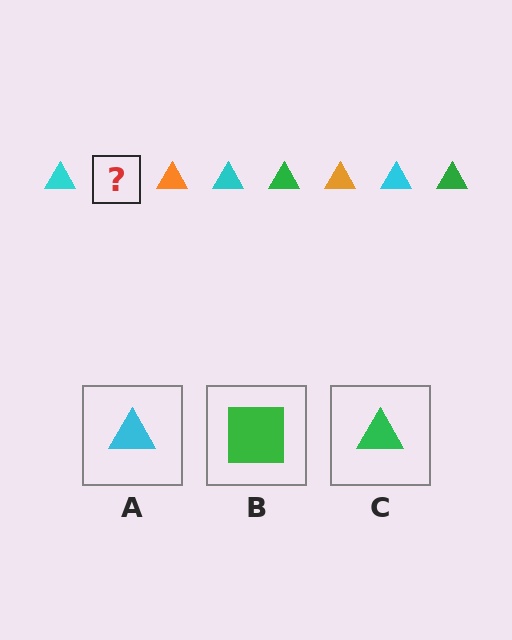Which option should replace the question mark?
Option C.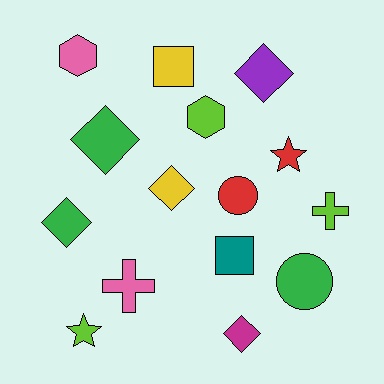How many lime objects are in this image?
There are 3 lime objects.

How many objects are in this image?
There are 15 objects.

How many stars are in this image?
There are 2 stars.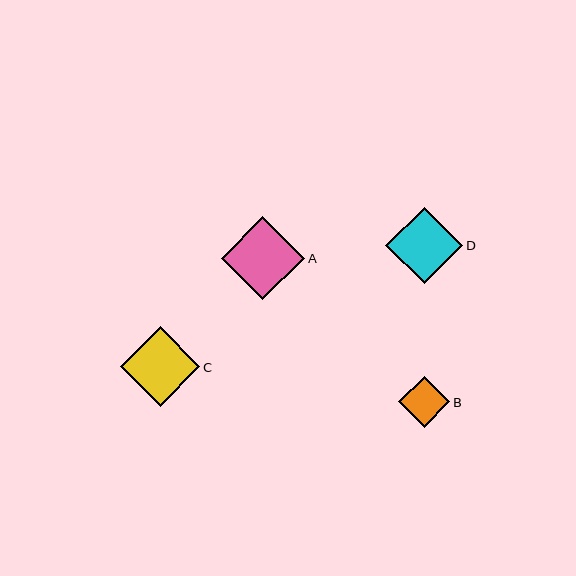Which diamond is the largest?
Diamond A is the largest with a size of approximately 83 pixels.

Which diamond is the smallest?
Diamond B is the smallest with a size of approximately 52 pixels.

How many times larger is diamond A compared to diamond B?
Diamond A is approximately 1.6 times the size of diamond B.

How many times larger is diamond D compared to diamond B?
Diamond D is approximately 1.5 times the size of diamond B.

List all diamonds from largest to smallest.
From largest to smallest: A, C, D, B.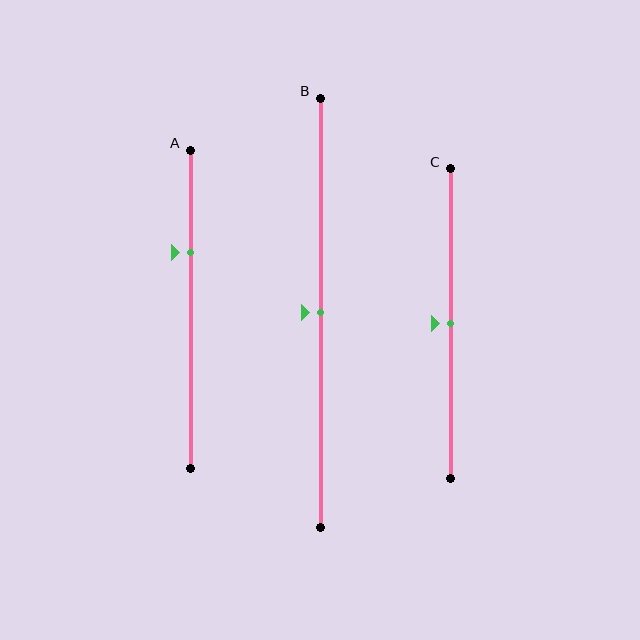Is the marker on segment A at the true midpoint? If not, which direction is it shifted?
No, the marker on segment A is shifted upward by about 18% of the segment length.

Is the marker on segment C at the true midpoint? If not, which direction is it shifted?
Yes, the marker on segment C is at the true midpoint.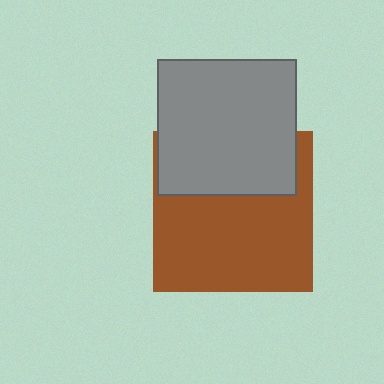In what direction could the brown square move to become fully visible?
The brown square could move down. That would shift it out from behind the gray rectangle entirely.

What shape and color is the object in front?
The object in front is a gray rectangle.